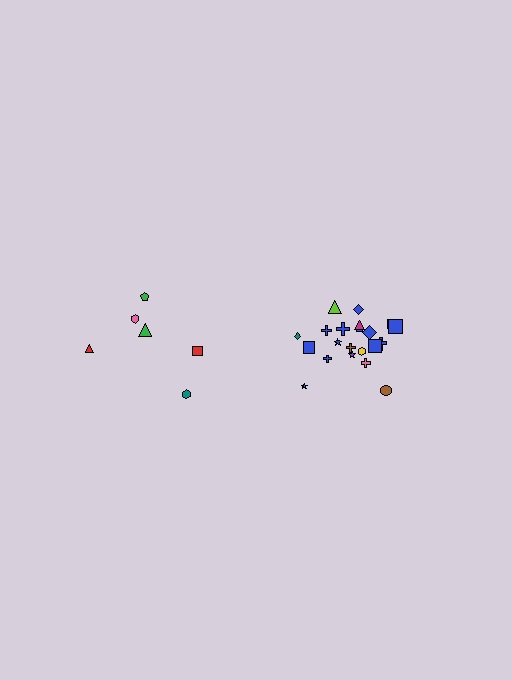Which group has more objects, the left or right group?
The right group.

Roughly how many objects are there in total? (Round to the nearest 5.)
Roughly 30 objects in total.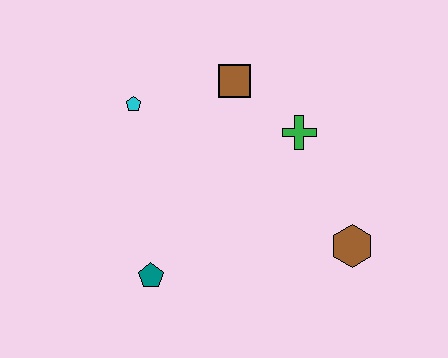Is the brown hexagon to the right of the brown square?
Yes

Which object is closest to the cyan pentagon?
The brown square is closest to the cyan pentagon.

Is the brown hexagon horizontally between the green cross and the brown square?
No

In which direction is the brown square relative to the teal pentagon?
The brown square is above the teal pentagon.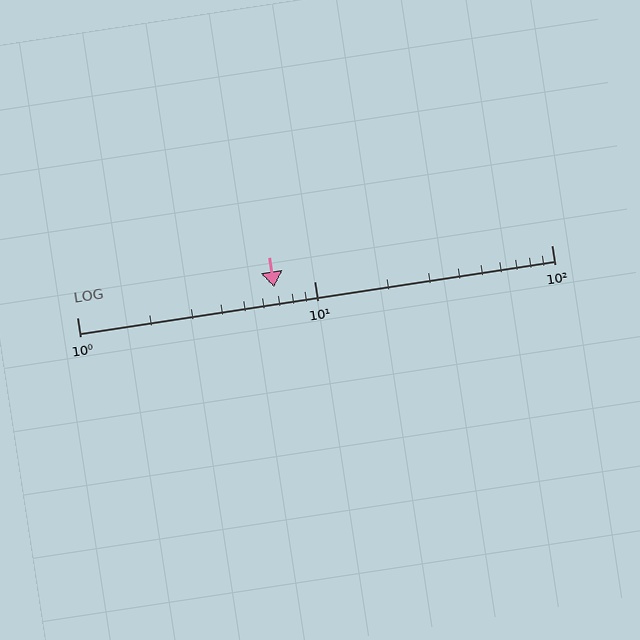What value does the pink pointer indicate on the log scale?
The pointer indicates approximately 6.8.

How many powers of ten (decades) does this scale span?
The scale spans 2 decades, from 1 to 100.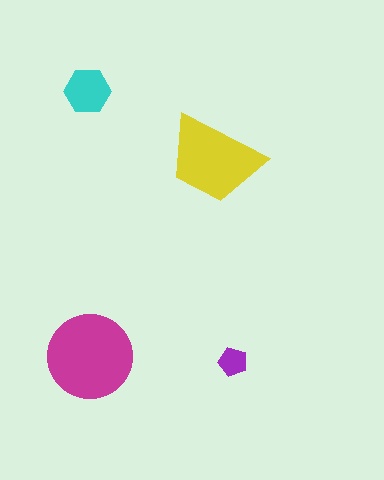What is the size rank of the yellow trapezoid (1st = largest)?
2nd.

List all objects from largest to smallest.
The magenta circle, the yellow trapezoid, the cyan hexagon, the purple pentagon.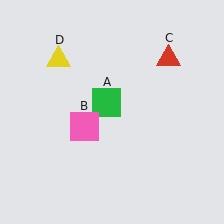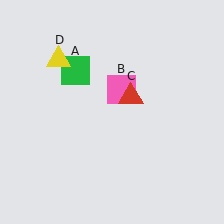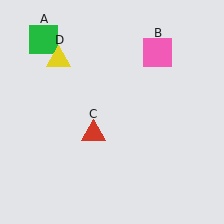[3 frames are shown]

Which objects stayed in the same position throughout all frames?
Yellow triangle (object D) remained stationary.